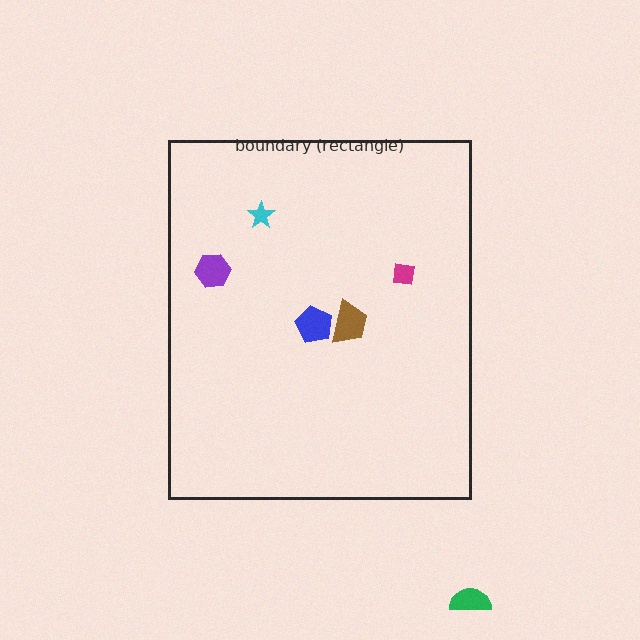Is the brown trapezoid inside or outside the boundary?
Inside.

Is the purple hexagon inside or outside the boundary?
Inside.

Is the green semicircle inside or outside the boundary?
Outside.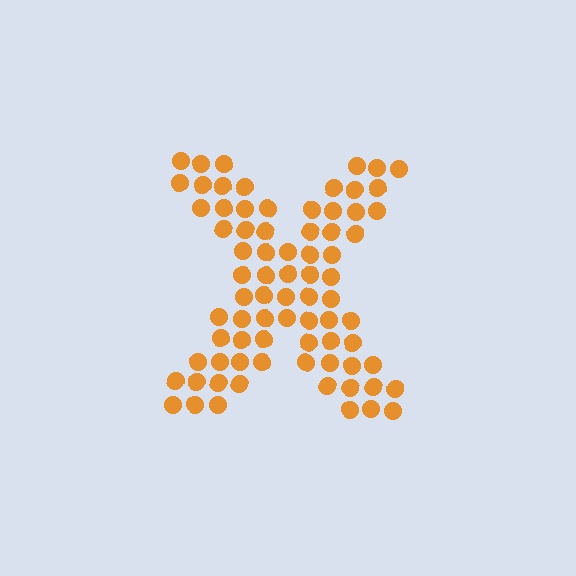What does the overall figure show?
The overall figure shows the letter X.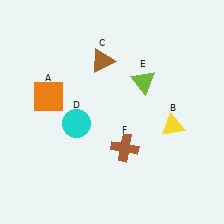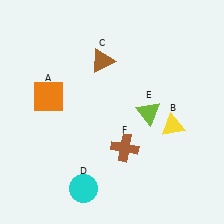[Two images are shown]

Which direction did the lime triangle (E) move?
The lime triangle (E) moved down.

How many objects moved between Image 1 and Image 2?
2 objects moved between the two images.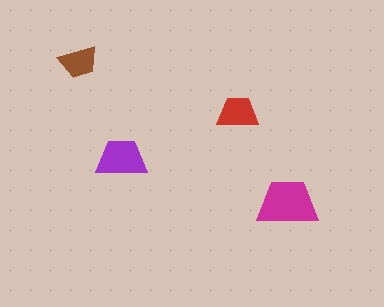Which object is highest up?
The brown trapezoid is topmost.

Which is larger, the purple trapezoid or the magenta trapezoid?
The magenta one.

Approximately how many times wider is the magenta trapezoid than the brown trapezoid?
About 1.5 times wider.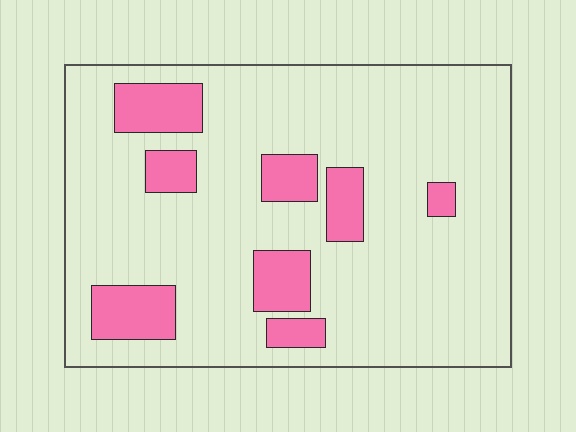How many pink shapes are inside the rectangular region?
8.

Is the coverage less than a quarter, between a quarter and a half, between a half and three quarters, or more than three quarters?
Less than a quarter.